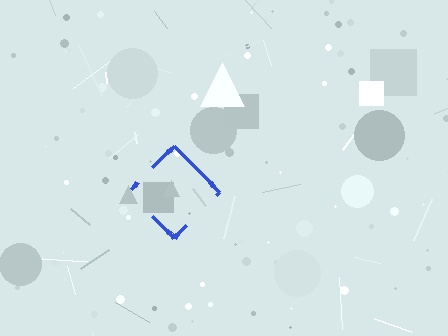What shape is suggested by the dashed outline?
The dashed outline suggests a diamond.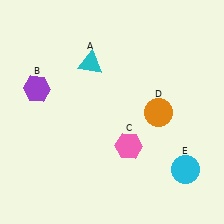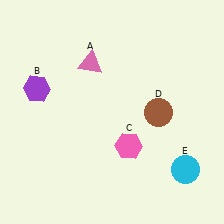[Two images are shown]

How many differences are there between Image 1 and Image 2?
There are 2 differences between the two images.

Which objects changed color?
A changed from cyan to pink. D changed from orange to brown.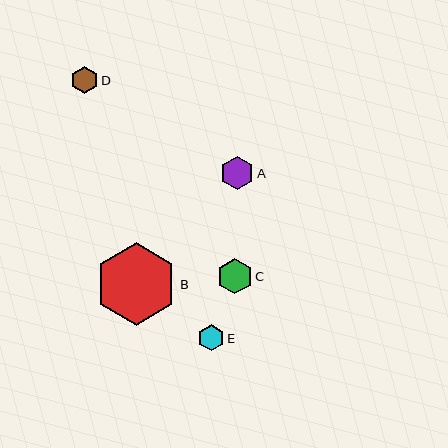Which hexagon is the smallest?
Hexagon E is the smallest with a size of approximately 26 pixels.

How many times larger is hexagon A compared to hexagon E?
Hexagon A is approximately 1.3 times the size of hexagon E.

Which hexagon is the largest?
Hexagon B is the largest with a size of approximately 82 pixels.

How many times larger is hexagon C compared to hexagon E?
Hexagon C is approximately 1.3 times the size of hexagon E.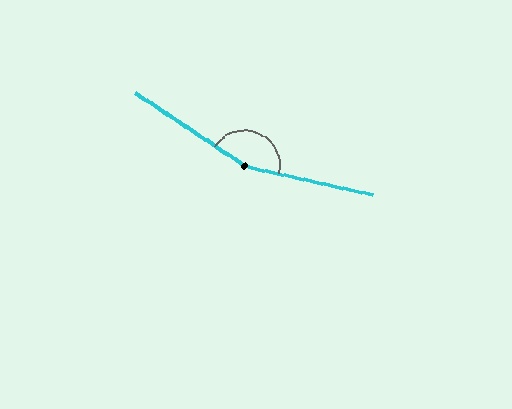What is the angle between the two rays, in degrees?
Approximately 159 degrees.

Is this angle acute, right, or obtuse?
It is obtuse.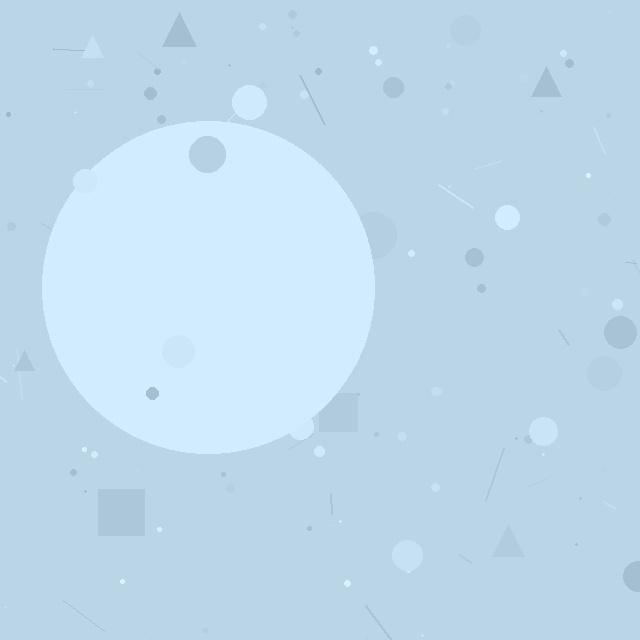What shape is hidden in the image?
A circle is hidden in the image.